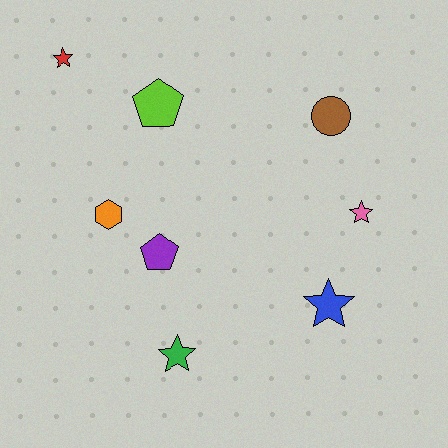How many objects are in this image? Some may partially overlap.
There are 8 objects.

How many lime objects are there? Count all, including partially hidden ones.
There is 1 lime object.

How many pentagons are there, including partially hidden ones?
There are 2 pentagons.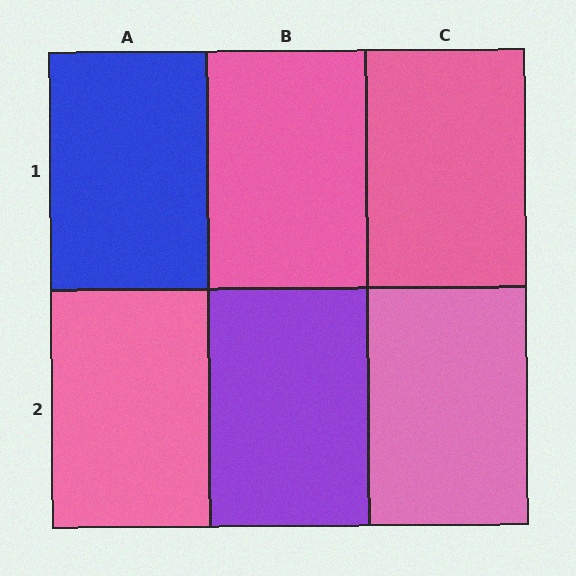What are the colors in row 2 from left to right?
Pink, purple, pink.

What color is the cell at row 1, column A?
Blue.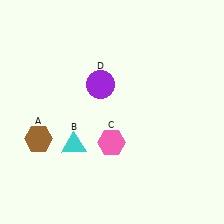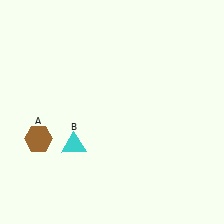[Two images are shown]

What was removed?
The pink hexagon (C), the purple circle (D) were removed in Image 2.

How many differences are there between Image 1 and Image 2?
There are 2 differences between the two images.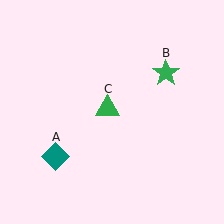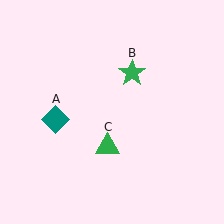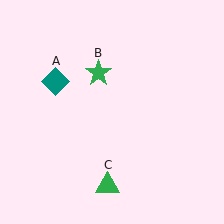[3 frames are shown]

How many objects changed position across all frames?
3 objects changed position: teal diamond (object A), green star (object B), green triangle (object C).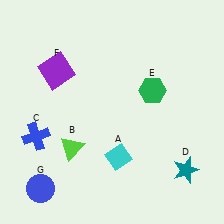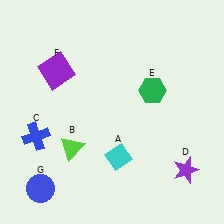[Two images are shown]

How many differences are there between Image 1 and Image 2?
There is 1 difference between the two images.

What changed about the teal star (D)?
In Image 1, D is teal. In Image 2, it changed to purple.